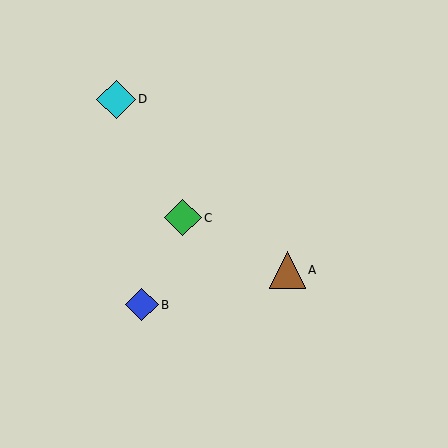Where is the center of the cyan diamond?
The center of the cyan diamond is at (116, 99).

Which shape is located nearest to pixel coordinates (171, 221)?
The green diamond (labeled C) at (183, 218) is nearest to that location.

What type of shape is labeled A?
Shape A is a brown triangle.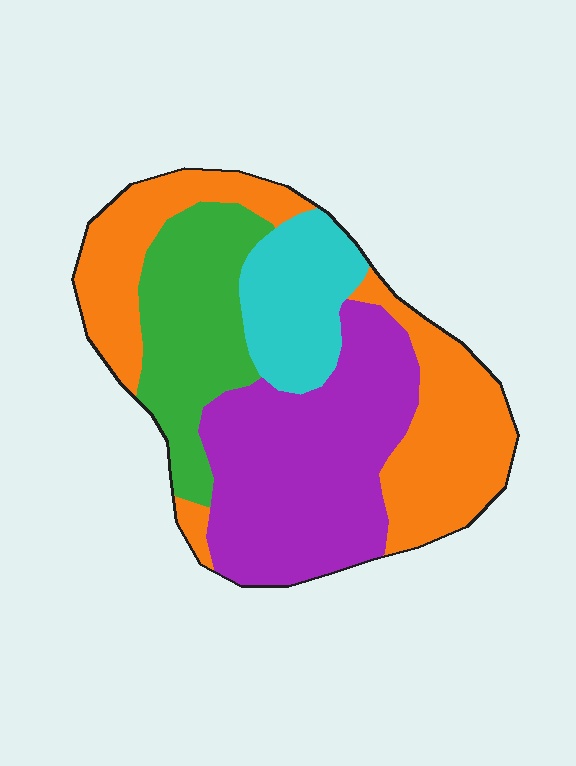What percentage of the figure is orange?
Orange takes up about one third (1/3) of the figure.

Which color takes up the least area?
Cyan, at roughly 15%.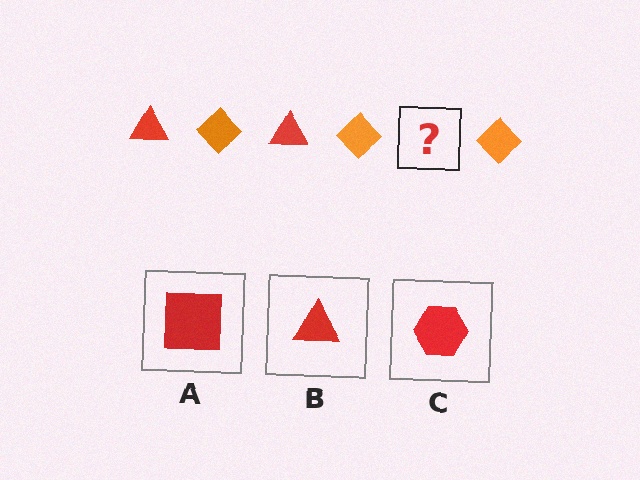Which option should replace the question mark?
Option B.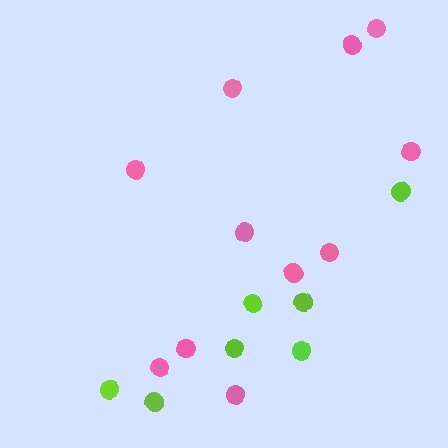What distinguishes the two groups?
There are 2 groups: one group of lime circles (7) and one group of pink circles (11).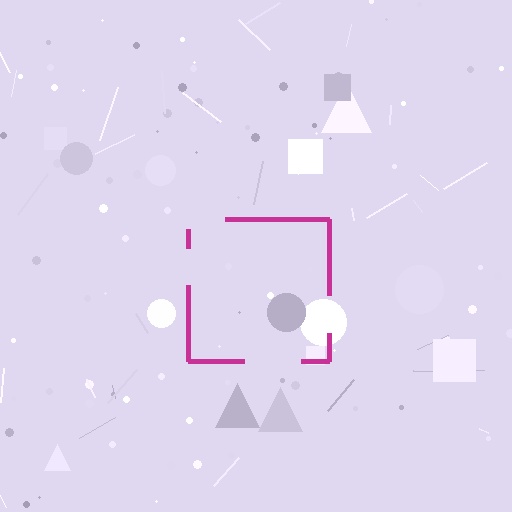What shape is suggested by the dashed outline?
The dashed outline suggests a square.